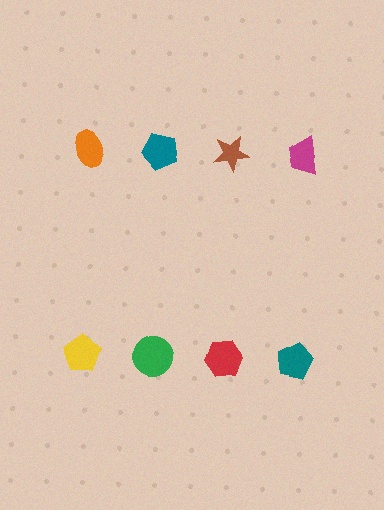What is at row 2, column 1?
A yellow pentagon.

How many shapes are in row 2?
4 shapes.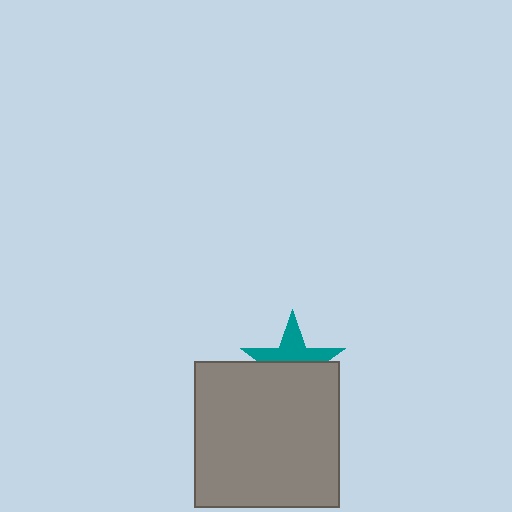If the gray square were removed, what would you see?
You would see the complete teal star.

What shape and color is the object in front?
The object in front is a gray square.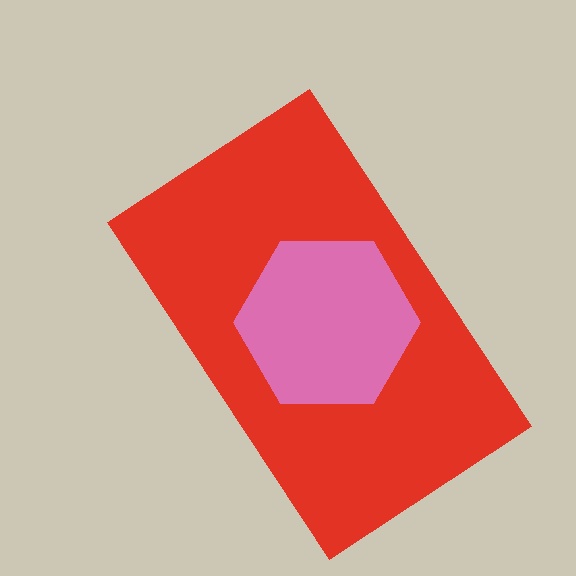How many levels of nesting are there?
2.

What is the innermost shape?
The pink hexagon.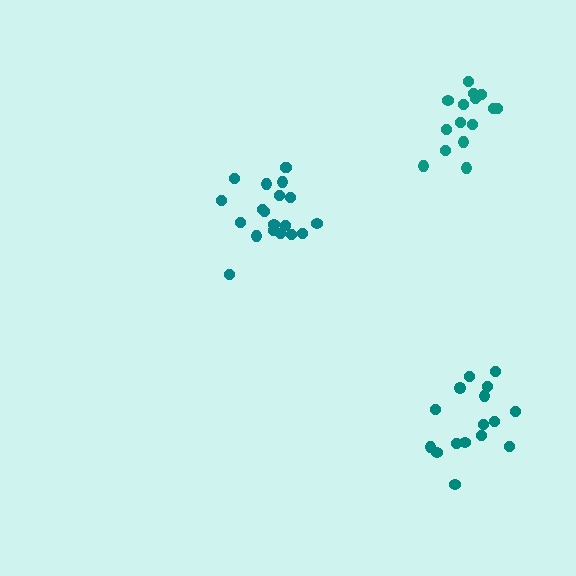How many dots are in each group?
Group 1: 16 dots, Group 2: 20 dots, Group 3: 15 dots (51 total).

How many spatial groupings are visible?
There are 3 spatial groupings.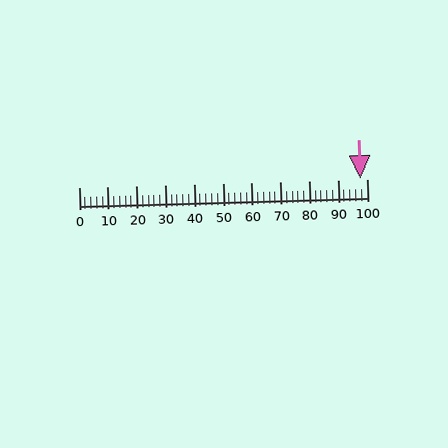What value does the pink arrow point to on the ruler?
The pink arrow points to approximately 98.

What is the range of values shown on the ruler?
The ruler shows values from 0 to 100.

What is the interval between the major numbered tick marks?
The major tick marks are spaced 10 units apart.